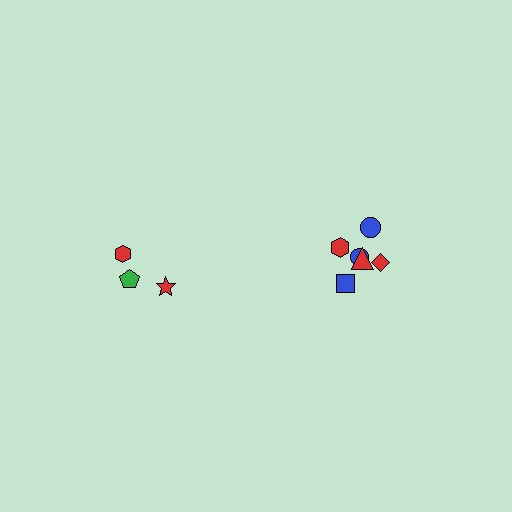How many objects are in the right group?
There are 6 objects.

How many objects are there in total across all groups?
There are 9 objects.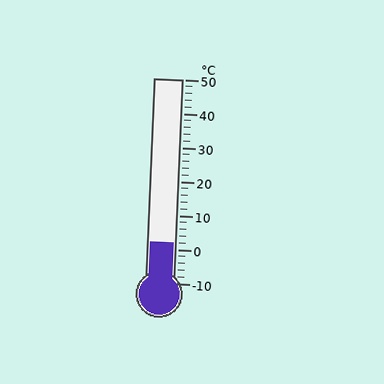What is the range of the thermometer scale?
The thermometer scale ranges from -10°C to 50°C.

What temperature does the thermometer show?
The thermometer shows approximately 2°C.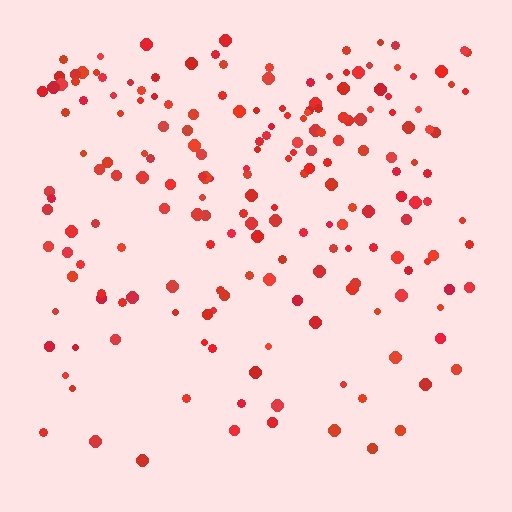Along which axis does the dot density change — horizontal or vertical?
Vertical.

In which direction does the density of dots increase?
From bottom to top, with the top side densest.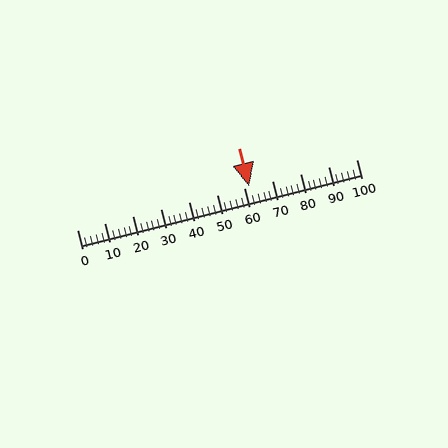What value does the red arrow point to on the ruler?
The red arrow points to approximately 62.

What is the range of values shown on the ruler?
The ruler shows values from 0 to 100.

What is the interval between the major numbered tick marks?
The major tick marks are spaced 10 units apart.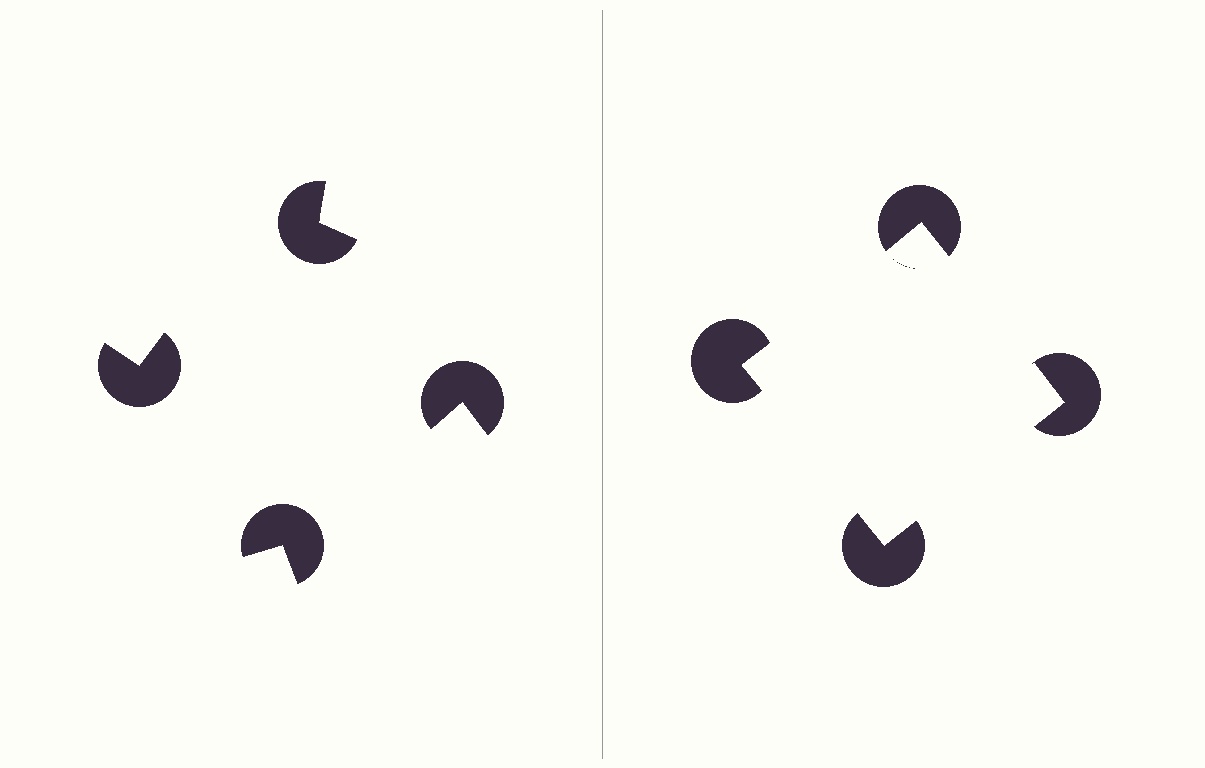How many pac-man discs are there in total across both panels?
8 — 4 on each side.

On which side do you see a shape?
An illusory square appears on the right side. On the left side the wedge cuts are rotated, so no coherent shape forms.